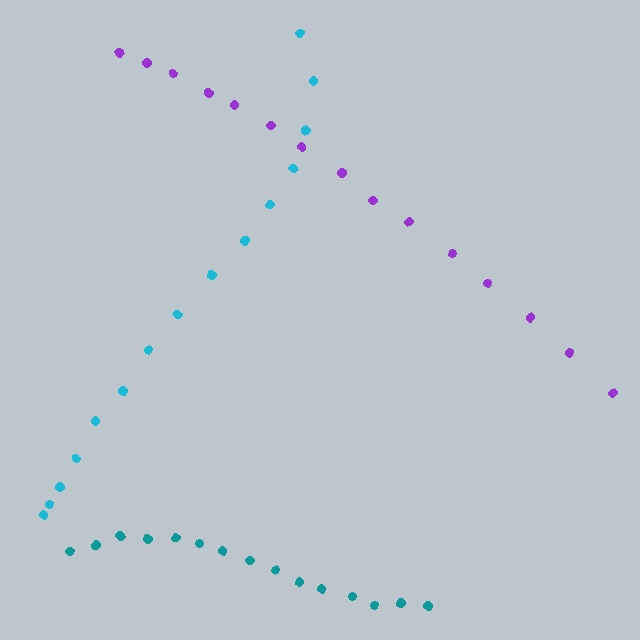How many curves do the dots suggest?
There are 3 distinct paths.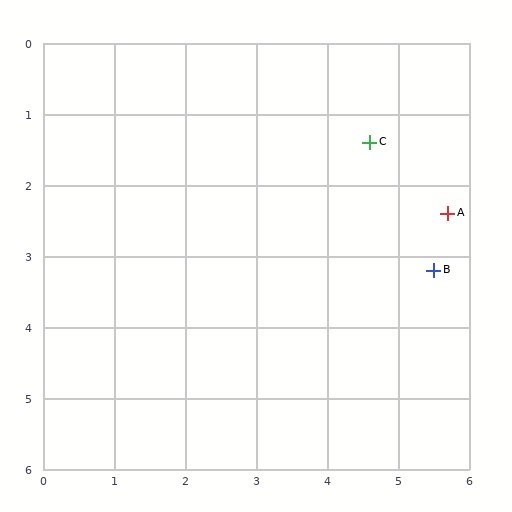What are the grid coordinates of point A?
Point A is at approximately (5.7, 2.4).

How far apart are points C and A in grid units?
Points C and A are about 1.5 grid units apart.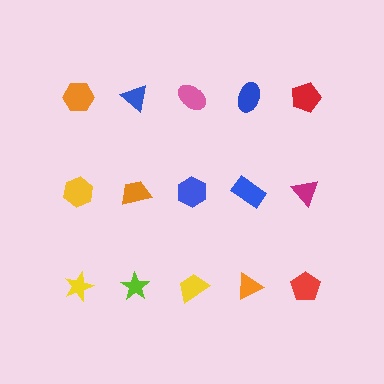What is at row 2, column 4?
A blue rectangle.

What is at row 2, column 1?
A yellow hexagon.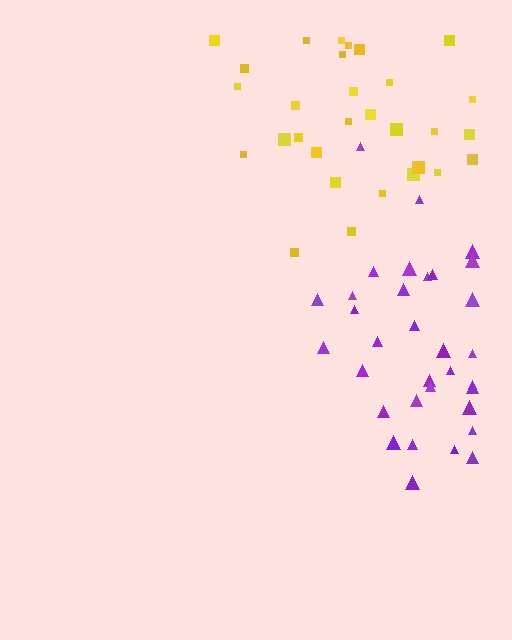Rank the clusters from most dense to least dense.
yellow, purple.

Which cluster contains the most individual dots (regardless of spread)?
Purple (33).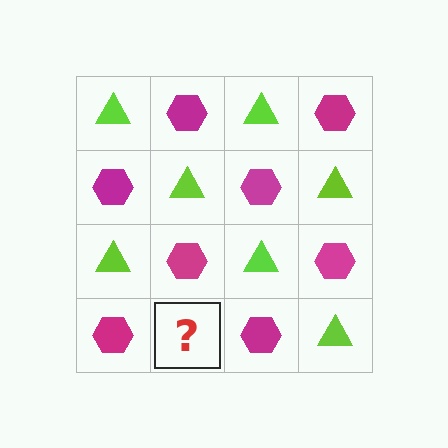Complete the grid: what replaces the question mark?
The question mark should be replaced with a lime triangle.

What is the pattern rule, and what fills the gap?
The rule is that it alternates lime triangle and magenta hexagon in a checkerboard pattern. The gap should be filled with a lime triangle.